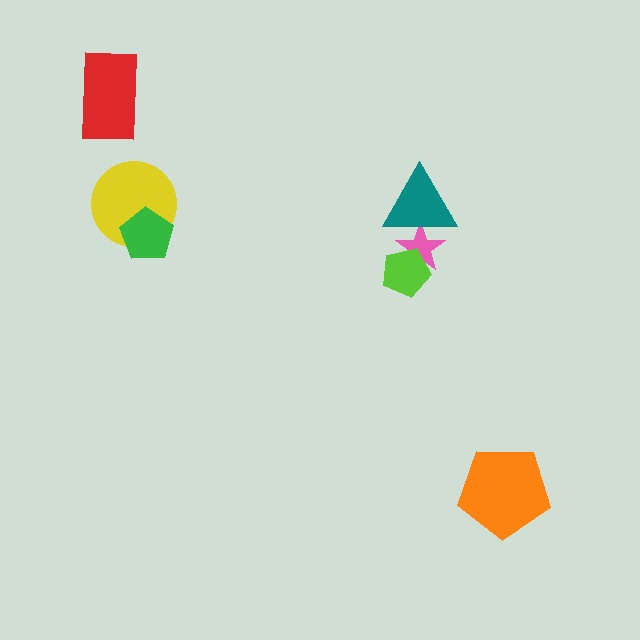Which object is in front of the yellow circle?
The green pentagon is in front of the yellow circle.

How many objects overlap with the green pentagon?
1 object overlaps with the green pentagon.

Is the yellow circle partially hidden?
Yes, it is partially covered by another shape.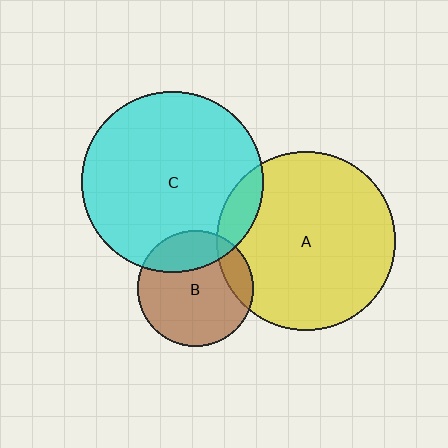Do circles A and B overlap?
Yes.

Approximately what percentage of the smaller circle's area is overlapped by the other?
Approximately 15%.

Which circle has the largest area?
Circle C (cyan).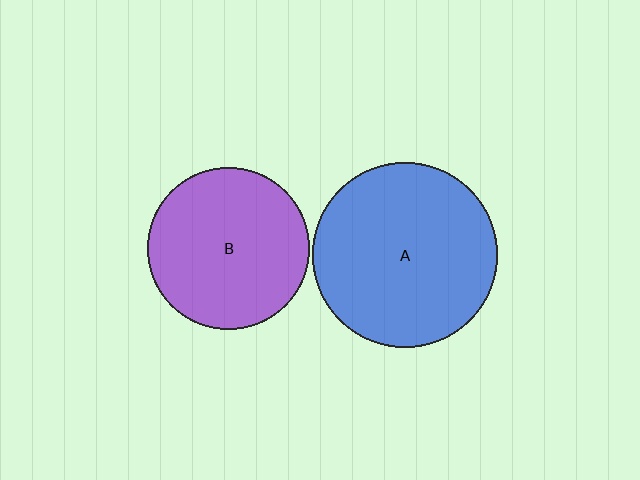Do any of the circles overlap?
No, none of the circles overlap.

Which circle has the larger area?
Circle A (blue).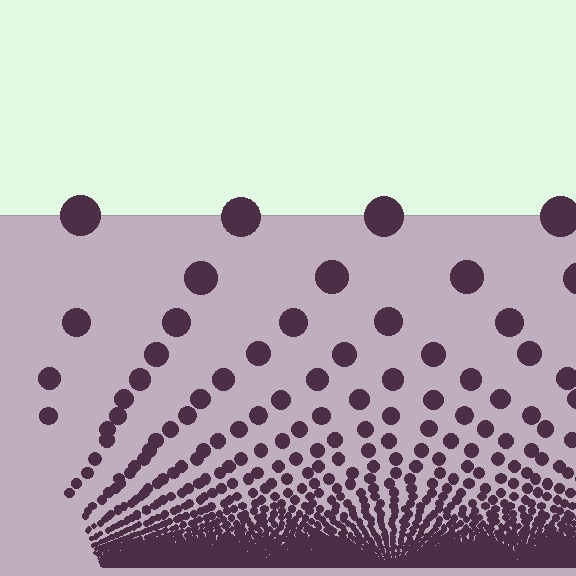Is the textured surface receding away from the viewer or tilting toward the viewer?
The surface appears to tilt toward the viewer. Texture elements get larger and sparser toward the top.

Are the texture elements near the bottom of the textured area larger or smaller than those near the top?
Smaller. The gradient is inverted — elements near the bottom are smaller and denser.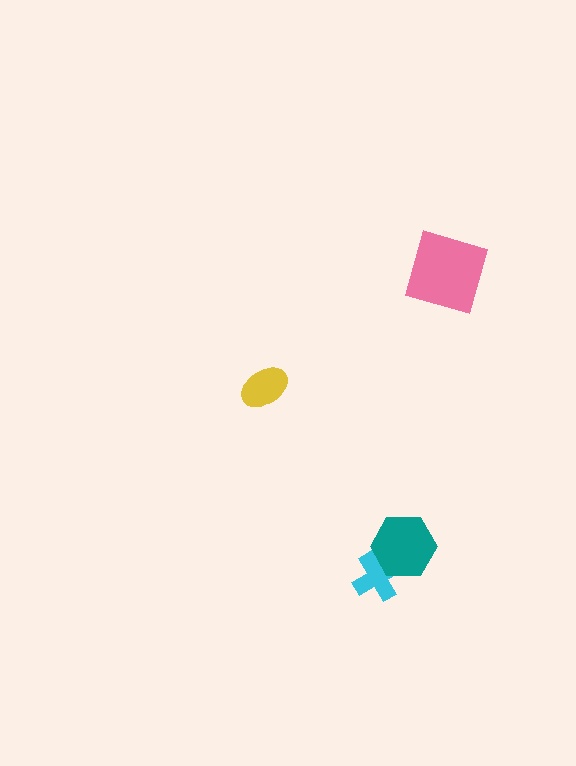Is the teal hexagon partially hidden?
No, no other shape covers it.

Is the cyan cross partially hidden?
Yes, it is partially covered by another shape.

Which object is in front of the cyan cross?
The teal hexagon is in front of the cyan cross.